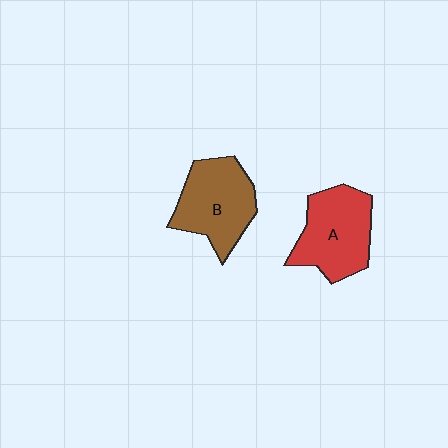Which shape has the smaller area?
Shape B (brown).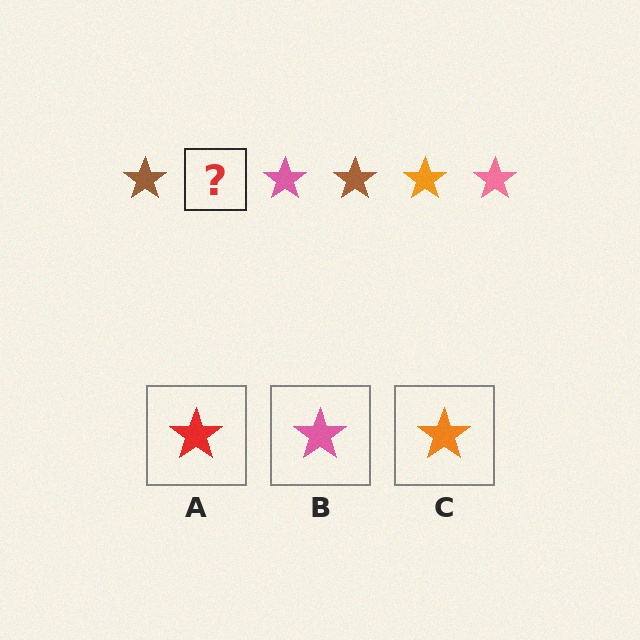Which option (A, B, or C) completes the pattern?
C.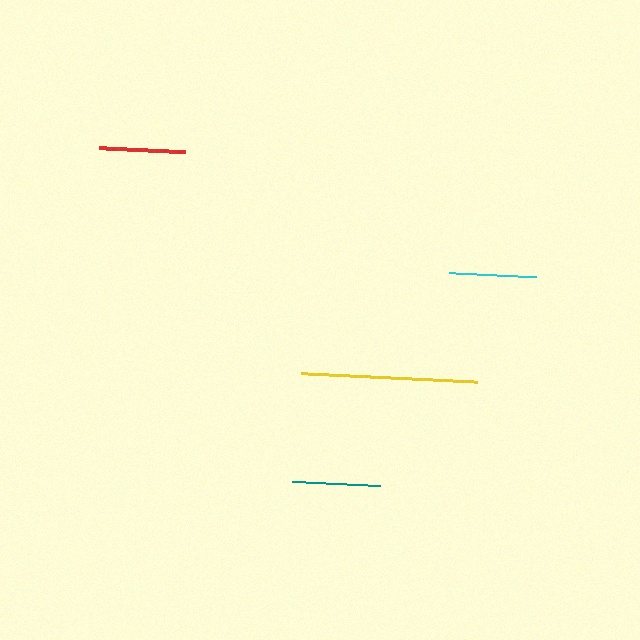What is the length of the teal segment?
The teal segment is approximately 88 pixels long.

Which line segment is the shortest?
The red line is the shortest at approximately 87 pixels.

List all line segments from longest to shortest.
From longest to shortest: yellow, teal, cyan, red.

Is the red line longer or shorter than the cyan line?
The cyan line is longer than the red line.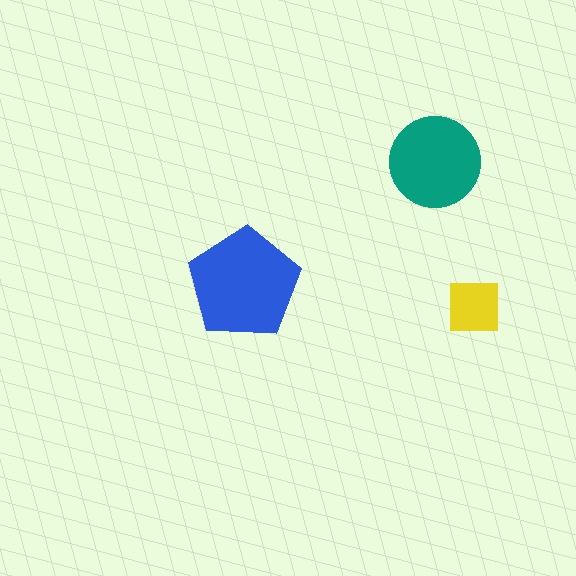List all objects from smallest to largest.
The yellow square, the teal circle, the blue pentagon.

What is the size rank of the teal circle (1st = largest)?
2nd.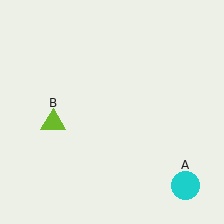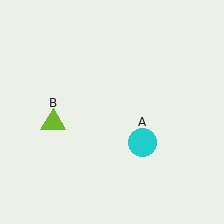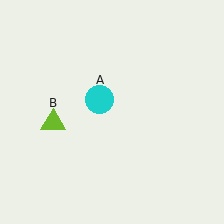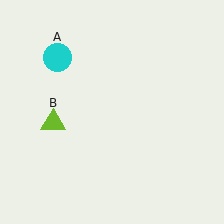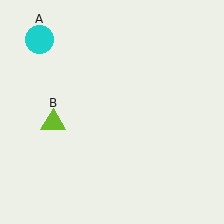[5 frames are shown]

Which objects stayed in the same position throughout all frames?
Lime triangle (object B) remained stationary.